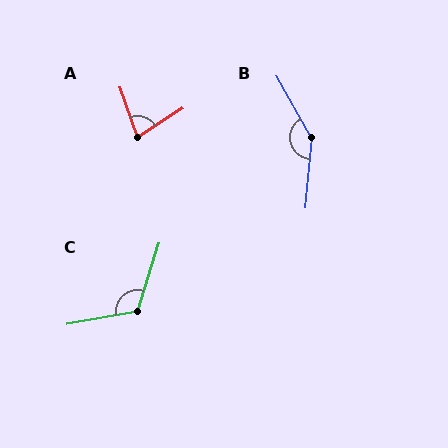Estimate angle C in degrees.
Approximately 118 degrees.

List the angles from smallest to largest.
A (77°), C (118°), B (146°).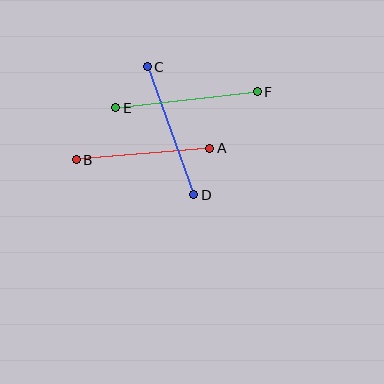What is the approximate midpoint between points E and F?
The midpoint is at approximately (186, 100) pixels.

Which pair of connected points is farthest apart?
Points E and F are farthest apart.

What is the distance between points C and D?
The distance is approximately 136 pixels.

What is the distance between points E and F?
The distance is approximately 142 pixels.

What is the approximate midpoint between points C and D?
The midpoint is at approximately (171, 131) pixels.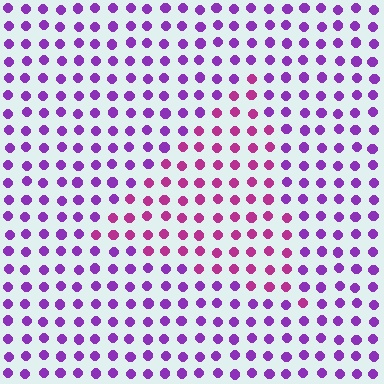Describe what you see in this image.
The image is filled with small purple elements in a uniform arrangement. A triangle-shaped region is visible where the elements are tinted to a slightly different hue, forming a subtle color boundary.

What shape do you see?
I see a triangle.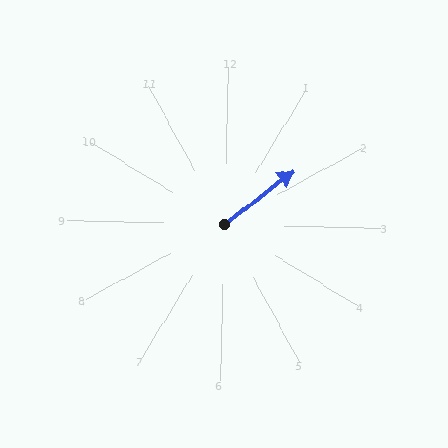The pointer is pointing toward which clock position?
Roughly 2 o'clock.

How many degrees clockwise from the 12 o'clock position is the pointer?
Approximately 51 degrees.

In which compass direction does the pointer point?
Northeast.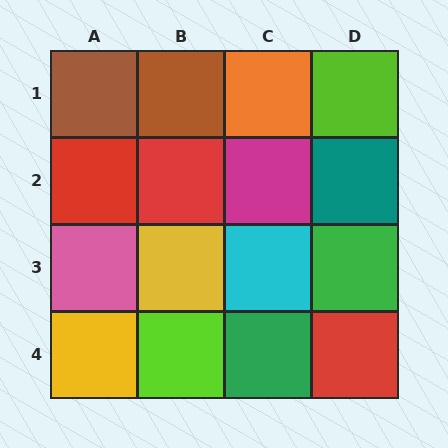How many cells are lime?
2 cells are lime.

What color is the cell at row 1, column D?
Lime.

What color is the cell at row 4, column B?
Lime.